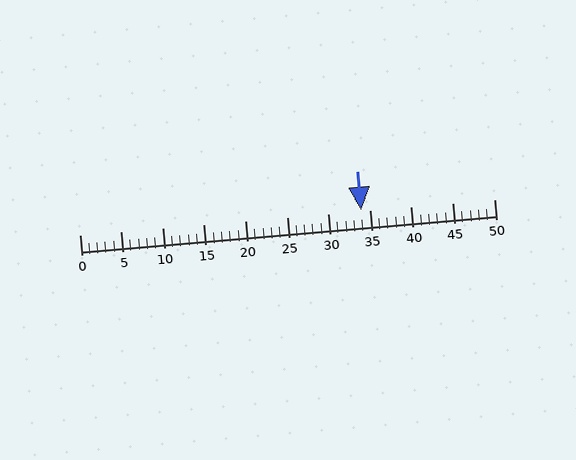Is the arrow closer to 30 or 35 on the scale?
The arrow is closer to 35.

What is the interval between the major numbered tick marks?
The major tick marks are spaced 5 units apart.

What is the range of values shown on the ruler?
The ruler shows values from 0 to 50.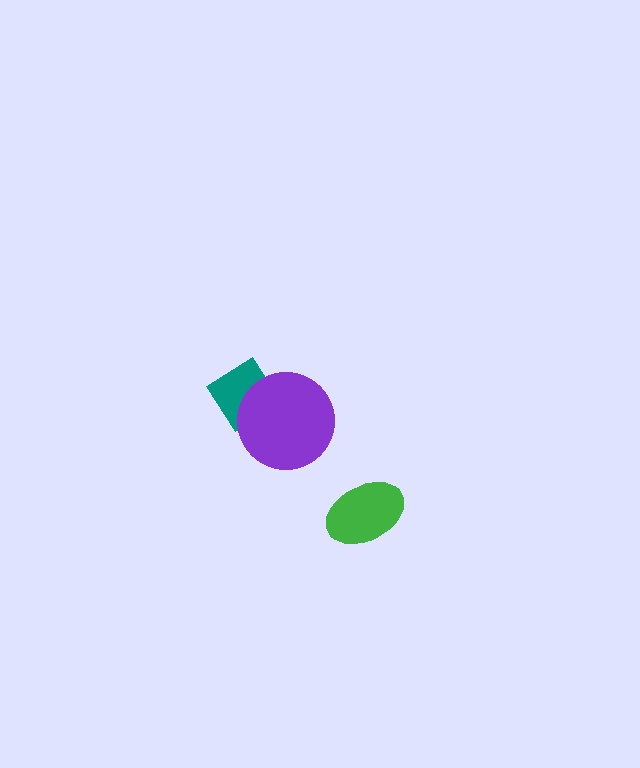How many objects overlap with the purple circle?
1 object overlaps with the purple circle.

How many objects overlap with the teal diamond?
1 object overlaps with the teal diamond.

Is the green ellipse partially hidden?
No, no other shape covers it.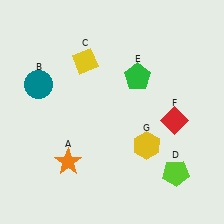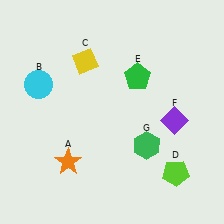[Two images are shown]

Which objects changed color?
B changed from teal to cyan. F changed from red to purple. G changed from yellow to green.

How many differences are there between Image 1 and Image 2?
There are 3 differences between the two images.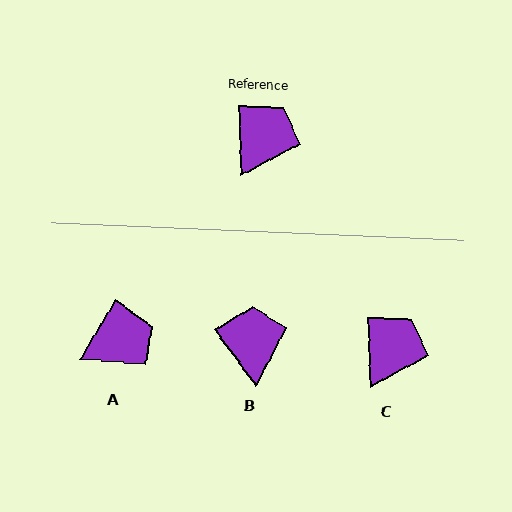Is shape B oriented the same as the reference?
No, it is off by about 34 degrees.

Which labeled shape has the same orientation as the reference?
C.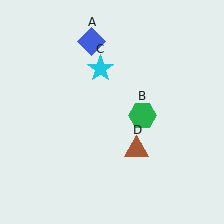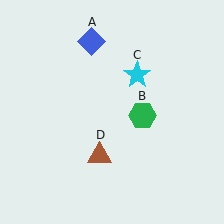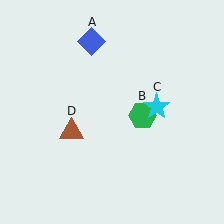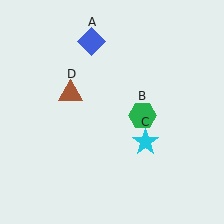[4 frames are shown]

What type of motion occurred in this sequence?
The cyan star (object C), brown triangle (object D) rotated clockwise around the center of the scene.